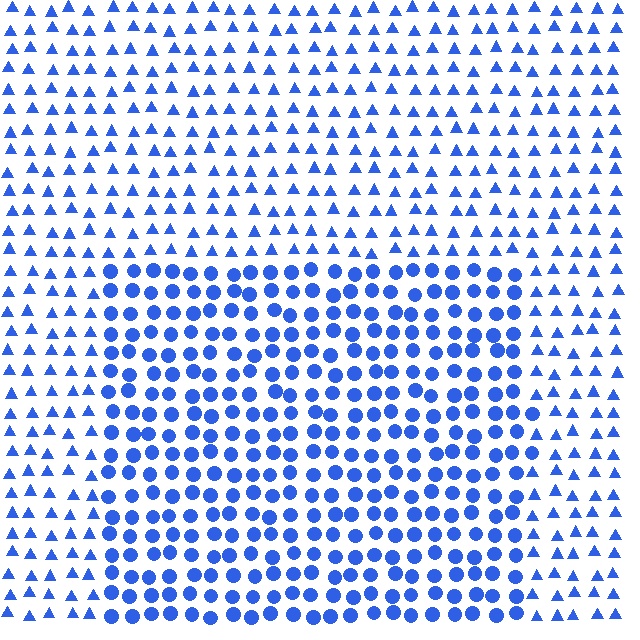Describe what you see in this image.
The image is filled with small blue elements arranged in a uniform grid. A rectangle-shaped region contains circles, while the surrounding area contains triangles. The boundary is defined purely by the change in element shape.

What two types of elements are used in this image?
The image uses circles inside the rectangle region and triangles outside it.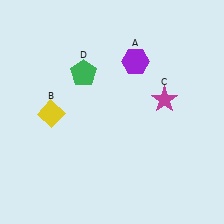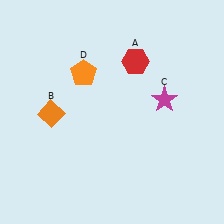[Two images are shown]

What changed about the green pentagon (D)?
In Image 1, D is green. In Image 2, it changed to orange.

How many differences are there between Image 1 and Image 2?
There are 3 differences between the two images.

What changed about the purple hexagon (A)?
In Image 1, A is purple. In Image 2, it changed to red.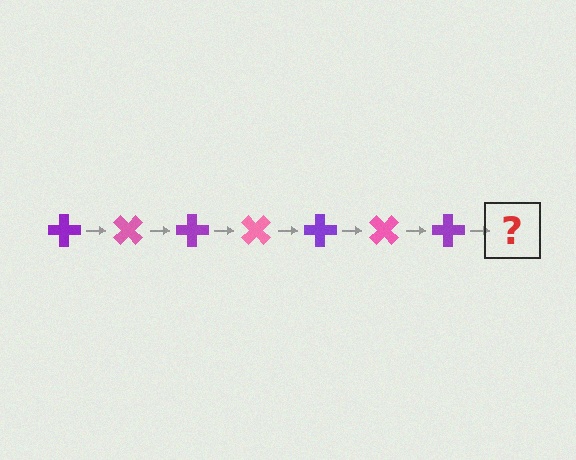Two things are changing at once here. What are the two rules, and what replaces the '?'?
The two rules are that it rotates 45 degrees each step and the color cycles through purple and pink. The '?' should be a pink cross, rotated 315 degrees from the start.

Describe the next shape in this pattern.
It should be a pink cross, rotated 315 degrees from the start.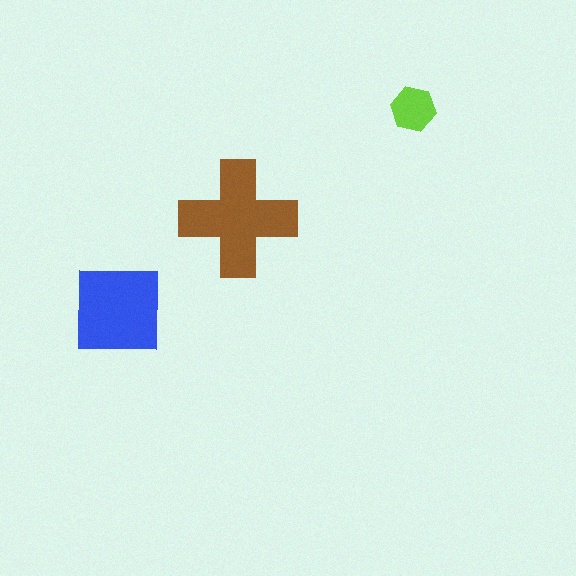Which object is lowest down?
The blue square is bottommost.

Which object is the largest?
The brown cross.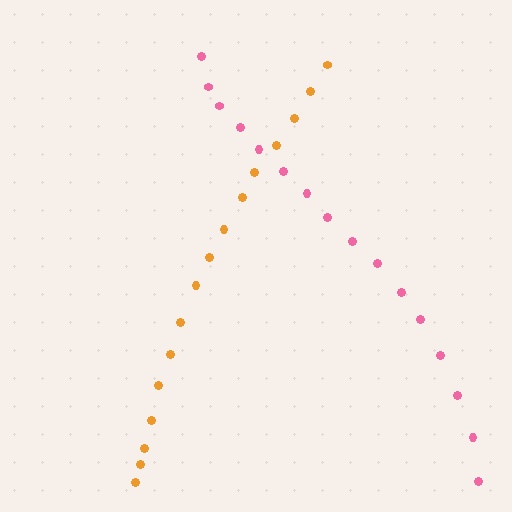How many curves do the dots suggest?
There are 2 distinct paths.